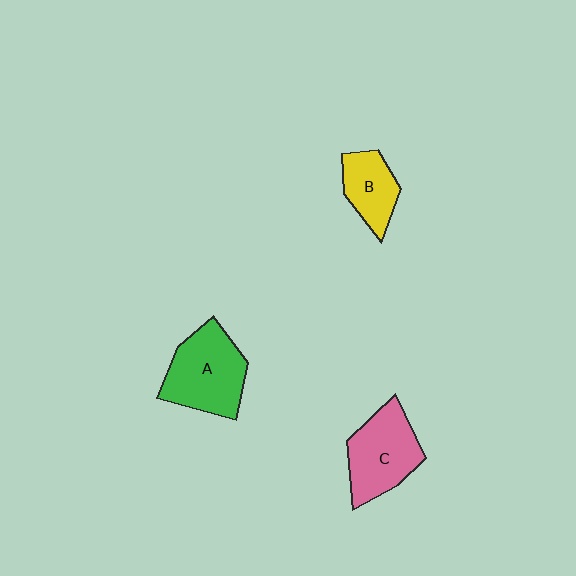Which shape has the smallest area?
Shape B (yellow).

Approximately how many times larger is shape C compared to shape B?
Approximately 1.5 times.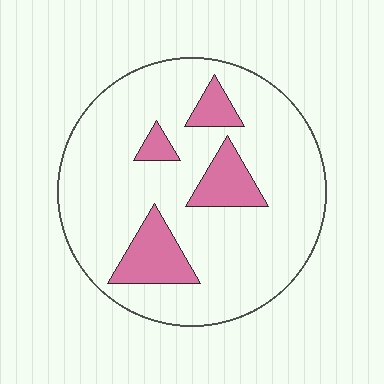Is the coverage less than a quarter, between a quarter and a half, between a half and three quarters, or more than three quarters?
Less than a quarter.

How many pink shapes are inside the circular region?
4.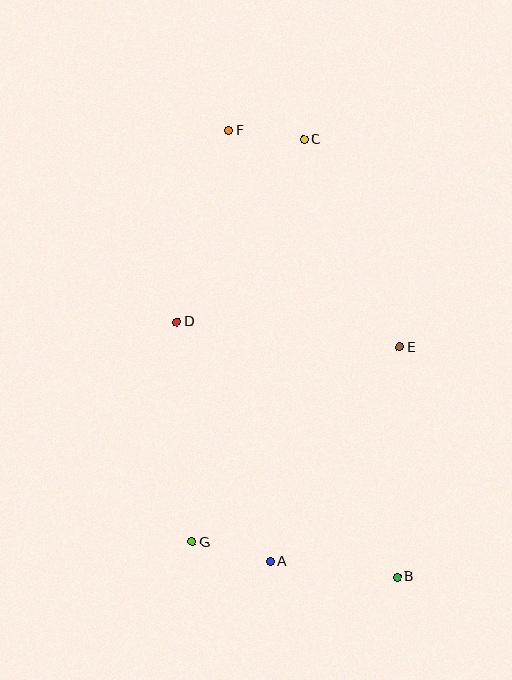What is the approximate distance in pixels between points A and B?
The distance between A and B is approximately 127 pixels.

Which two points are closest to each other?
Points C and F are closest to each other.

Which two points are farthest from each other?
Points B and F are farthest from each other.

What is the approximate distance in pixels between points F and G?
The distance between F and G is approximately 413 pixels.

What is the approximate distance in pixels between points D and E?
The distance between D and E is approximately 225 pixels.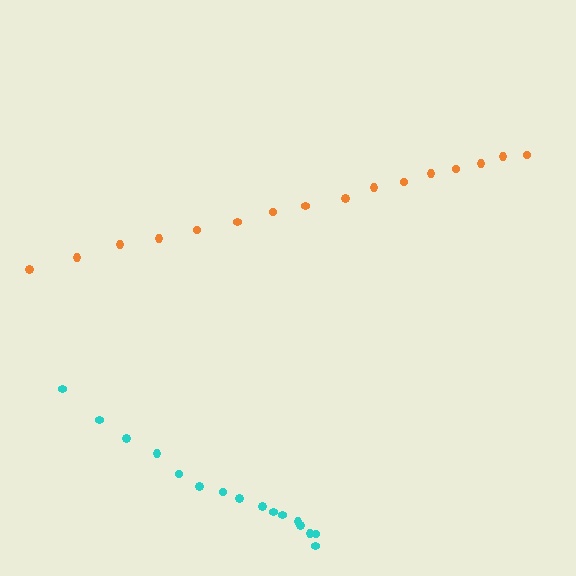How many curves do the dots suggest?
There are 2 distinct paths.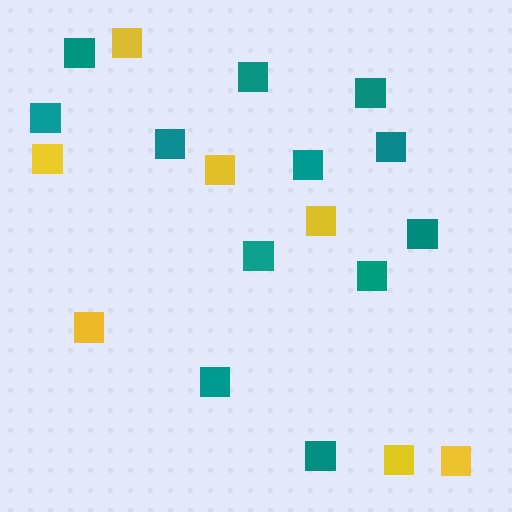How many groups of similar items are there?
There are 2 groups: one group of yellow squares (7) and one group of teal squares (12).